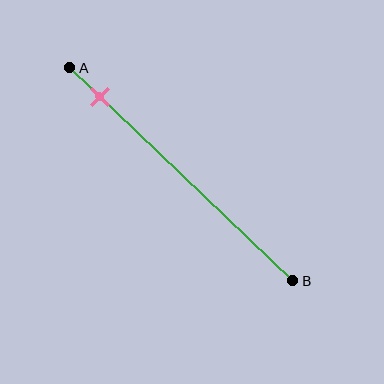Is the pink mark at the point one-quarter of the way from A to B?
No, the mark is at about 15% from A, not at the 25% one-quarter point.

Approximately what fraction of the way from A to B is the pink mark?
The pink mark is approximately 15% of the way from A to B.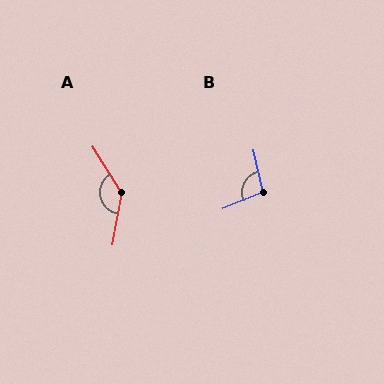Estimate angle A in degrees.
Approximately 138 degrees.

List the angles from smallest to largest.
B (100°), A (138°).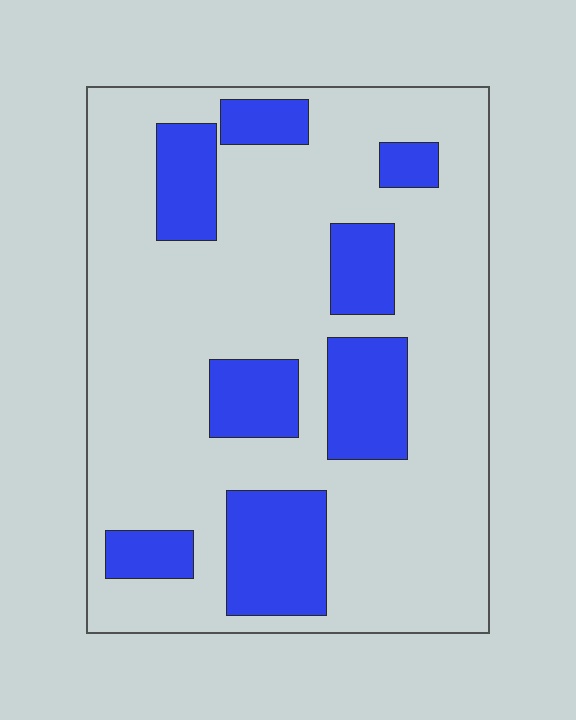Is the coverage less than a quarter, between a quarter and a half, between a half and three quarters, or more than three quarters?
Less than a quarter.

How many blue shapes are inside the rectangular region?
8.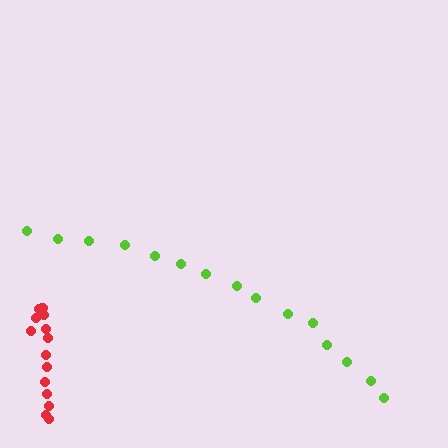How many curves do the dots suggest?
There are 2 distinct paths.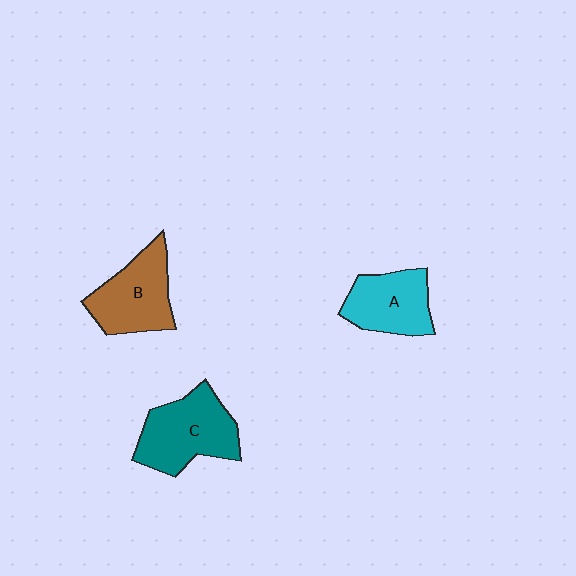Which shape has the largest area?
Shape C (teal).